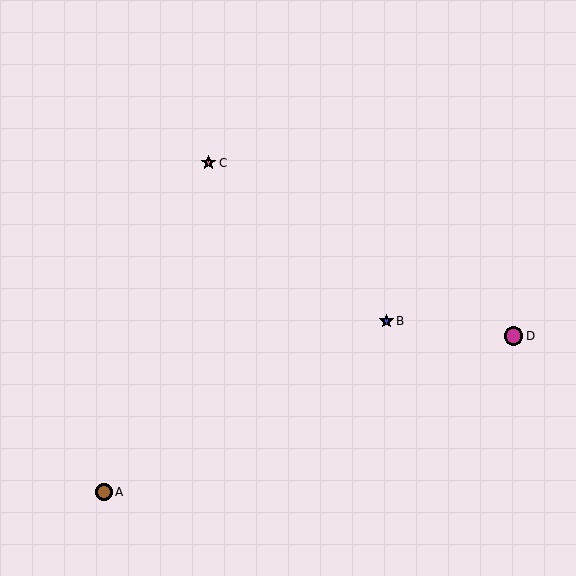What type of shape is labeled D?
Shape D is a magenta circle.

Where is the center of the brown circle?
The center of the brown circle is at (104, 492).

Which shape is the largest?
The magenta circle (labeled D) is the largest.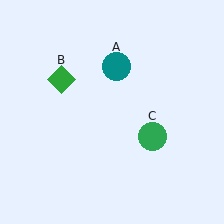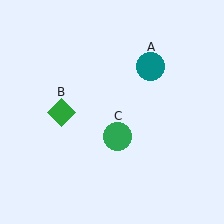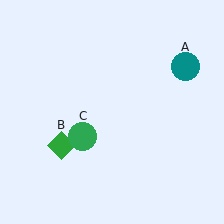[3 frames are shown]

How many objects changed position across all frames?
3 objects changed position: teal circle (object A), green diamond (object B), green circle (object C).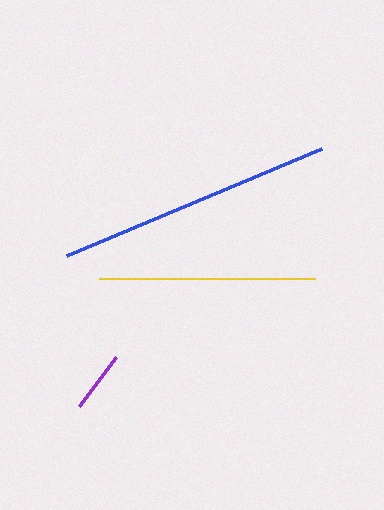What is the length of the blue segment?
The blue segment is approximately 276 pixels long.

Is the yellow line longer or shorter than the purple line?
The yellow line is longer than the purple line.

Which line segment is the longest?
The blue line is the longest at approximately 276 pixels.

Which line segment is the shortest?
The purple line is the shortest at approximately 60 pixels.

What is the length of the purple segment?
The purple segment is approximately 60 pixels long.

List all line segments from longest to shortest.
From longest to shortest: blue, yellow, purple.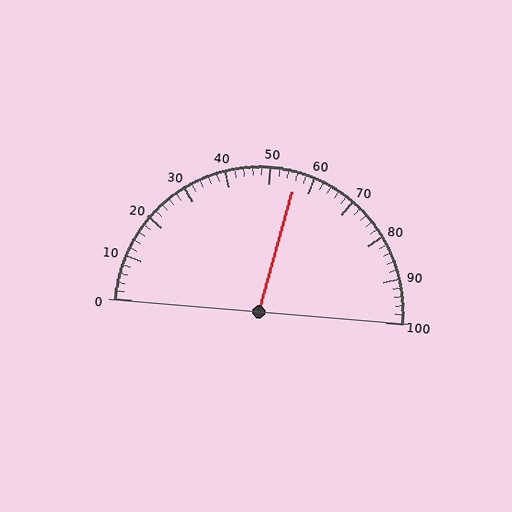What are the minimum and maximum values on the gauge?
The gauge ranges from 0 to 100.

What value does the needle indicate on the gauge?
The needle indicates approximately 56.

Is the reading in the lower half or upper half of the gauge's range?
The reading is in the upper half of the range (0 to 100).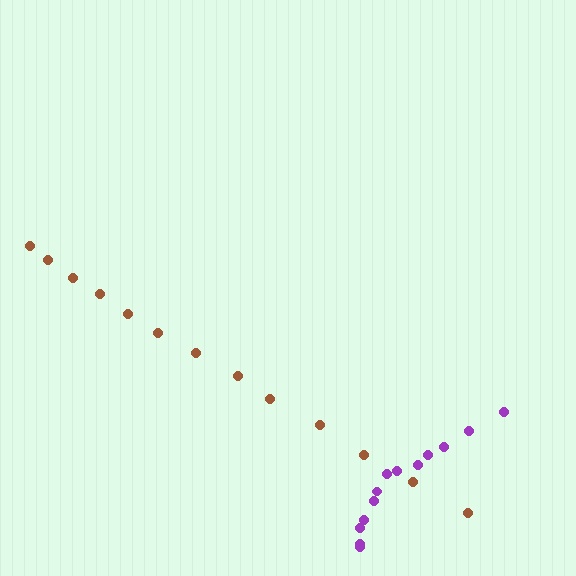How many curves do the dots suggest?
There are 2 distinct paths.